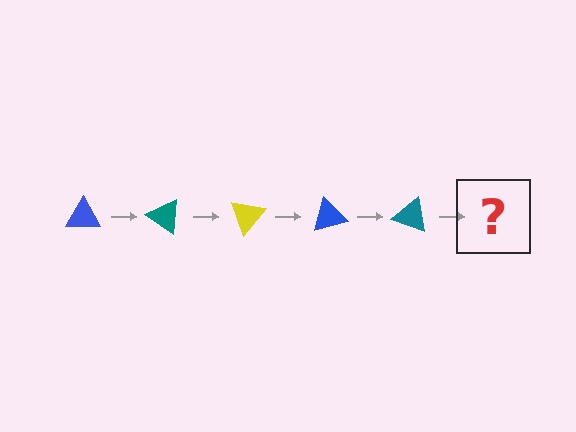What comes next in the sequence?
The next element should be a yellow triangle, rotated 175 degrees from the start.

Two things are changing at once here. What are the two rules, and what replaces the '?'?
The two rules are that it rotates 35 degrees each step and the color cycles through blue, teal, and yellow. The '?' should be a yellow triangle, rotated 175 degrees from the start.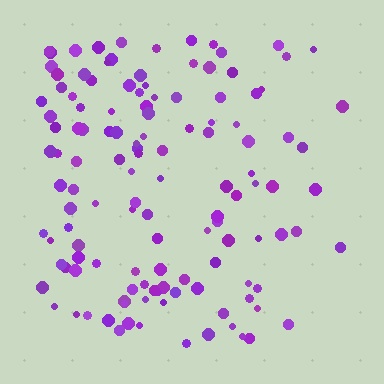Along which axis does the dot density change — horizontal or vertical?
Horizontal.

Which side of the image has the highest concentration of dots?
The left.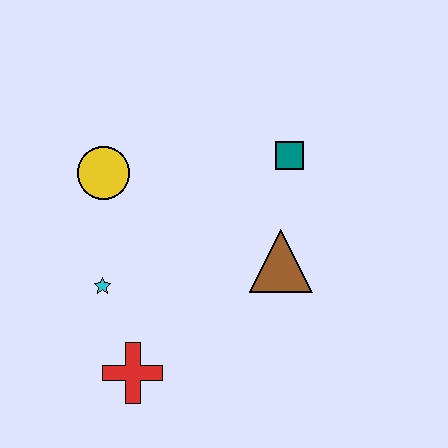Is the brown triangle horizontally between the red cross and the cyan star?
No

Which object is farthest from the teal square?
The red cross is farthest from the teal square.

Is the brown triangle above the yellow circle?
No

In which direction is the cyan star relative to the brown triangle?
The cyan star is to the left of the brown triangle.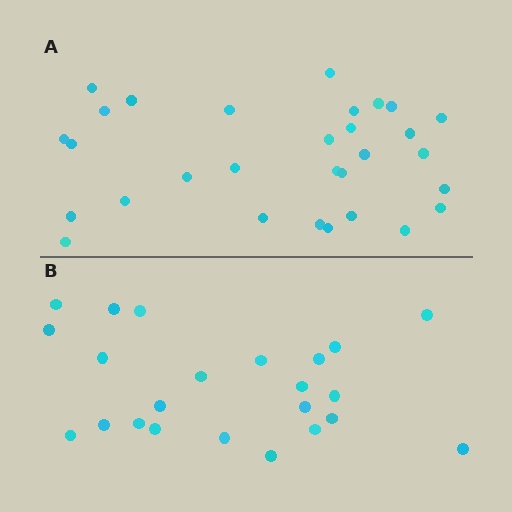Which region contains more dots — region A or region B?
Region A (the top region) has more dots.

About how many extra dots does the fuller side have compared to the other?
Region A has roughly 8 or so more dots than region B.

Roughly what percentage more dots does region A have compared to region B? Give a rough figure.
About 30% more.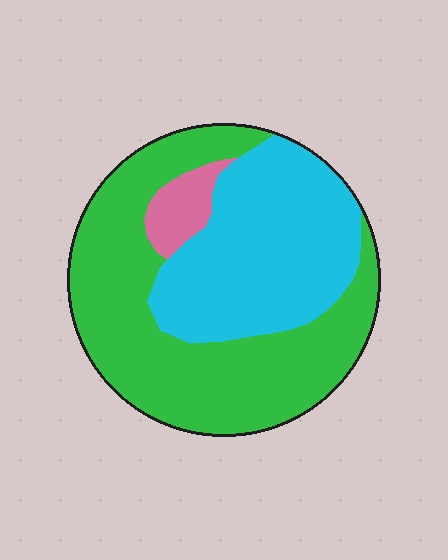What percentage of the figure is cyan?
Cyan covers about 40% of the figure.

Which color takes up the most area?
Green, at roughly 55%.